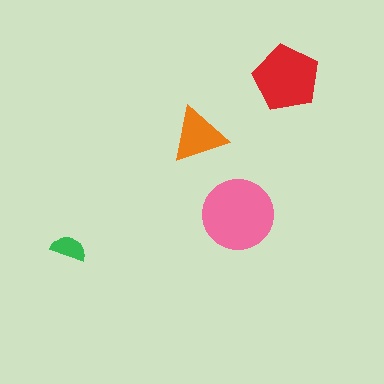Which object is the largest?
The pink circle.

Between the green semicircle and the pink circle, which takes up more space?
The pink circle.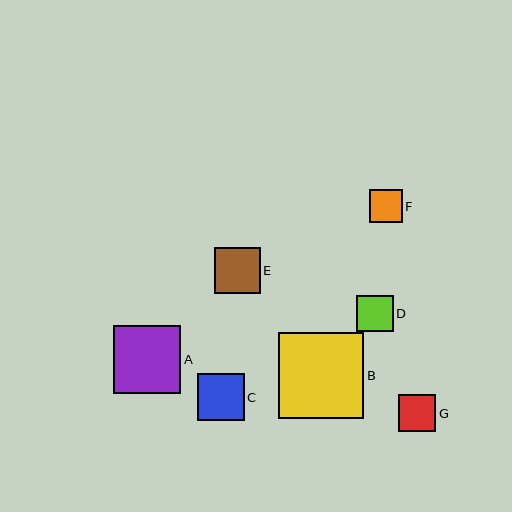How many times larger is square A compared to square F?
Square A is approximately 2.0 times the size of square F.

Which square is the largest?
Square B is the largest with a size of approximately 86 pixels.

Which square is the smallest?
Square F is the smallest with a size of approximately 33 pixels.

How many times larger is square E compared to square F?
Square E is approximately 1.4 times the size of square F.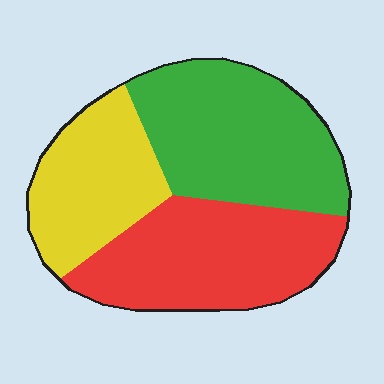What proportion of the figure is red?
Red takes up about three eighths (3/8) of the figure.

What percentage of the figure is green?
Green takes up between a third and a half of the figure.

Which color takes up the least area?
Yellow, at roughly 25%.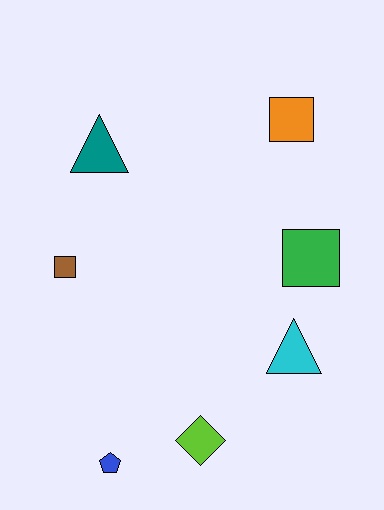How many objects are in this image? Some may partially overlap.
There are 7 objects.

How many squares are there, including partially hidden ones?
There are 3 squares.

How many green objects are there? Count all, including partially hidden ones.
There is 1 green object.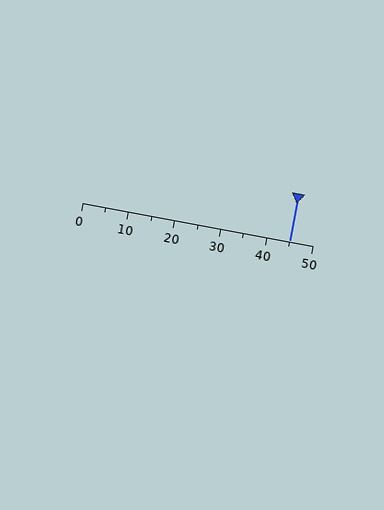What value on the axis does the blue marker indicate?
The marker indicates approximately 45.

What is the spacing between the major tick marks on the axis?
The major ticks are spaced 10 apart.